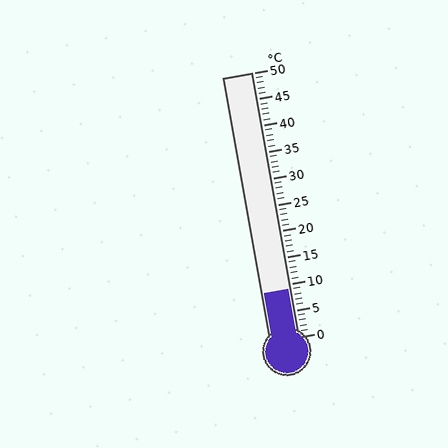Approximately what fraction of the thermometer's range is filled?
The thermometer is filled to approximately 20% of its range.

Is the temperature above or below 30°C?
The temperature is below 30°C.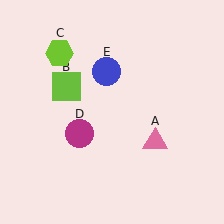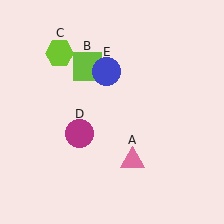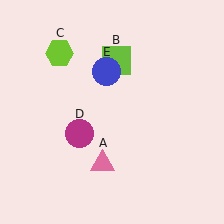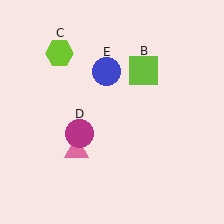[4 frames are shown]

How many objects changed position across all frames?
2 objects changed position: pink triangle (object A), lime square (object B).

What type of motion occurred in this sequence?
The pink triangle (object A), lime square (object B) rotated clockwise around the center of the scene.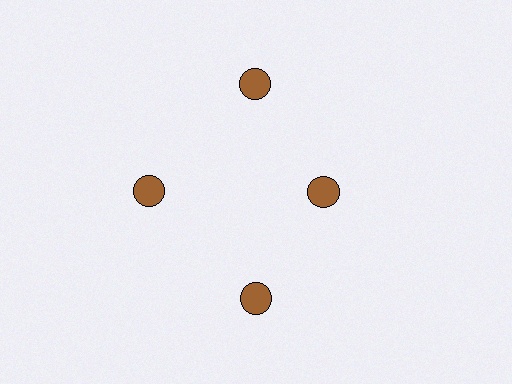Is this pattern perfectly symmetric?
No. The 4 brown circles are arranged in a ring, but one element near the 3 o'clock position is pulled inward toward the center, breaking the 4-fold rotational symmetry.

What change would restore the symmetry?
The symmetry would be restored by moving it outward, back onto the ring so that all 4 circles sit at equal angles and equal distance from the center.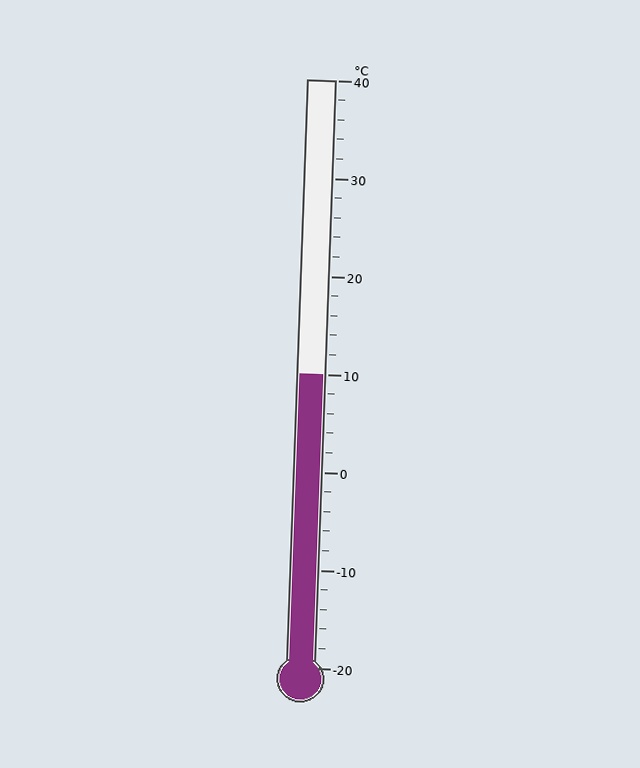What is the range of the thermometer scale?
The thermometer scale ranges from -20°C to 40°C.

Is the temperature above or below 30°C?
The temperature is below 30°C.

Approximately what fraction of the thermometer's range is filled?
The thermometer is filled to approximately 50% of its range.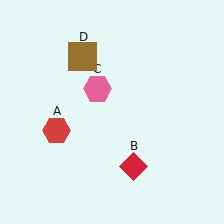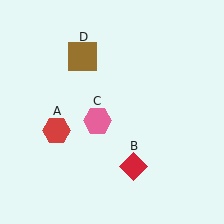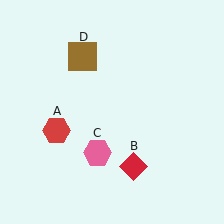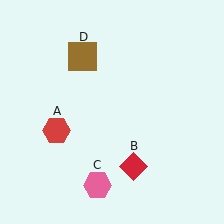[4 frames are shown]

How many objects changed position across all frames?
1 object changed position: pink hexagon (object C).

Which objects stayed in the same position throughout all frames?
Red hexagon (object A) and red diamond (object B) and brown square (object D) remained stationary.